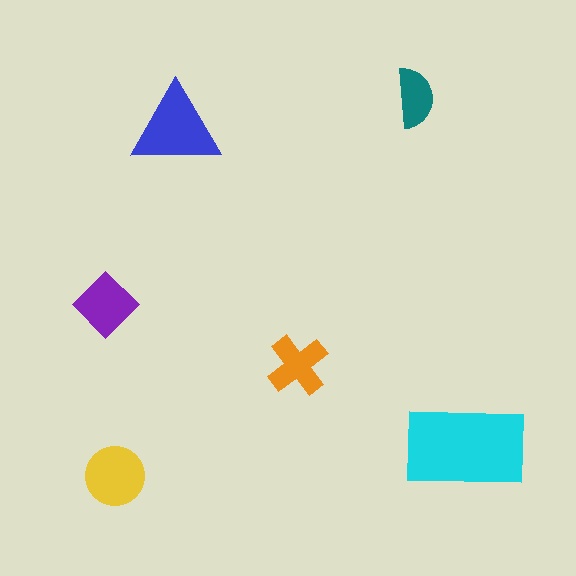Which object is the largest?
The cyan rectangle.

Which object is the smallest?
The teal semicircle.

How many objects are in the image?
There are 6 objects in the image.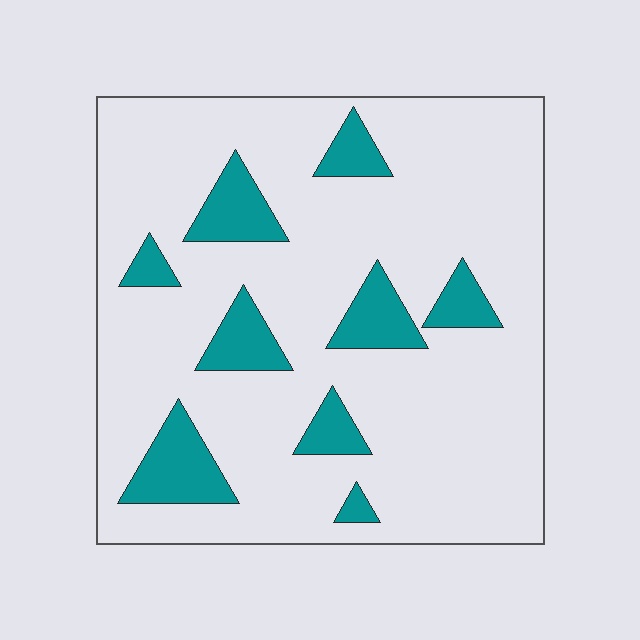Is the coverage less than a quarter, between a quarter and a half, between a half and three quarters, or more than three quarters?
Less than a quarter.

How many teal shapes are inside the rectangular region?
9.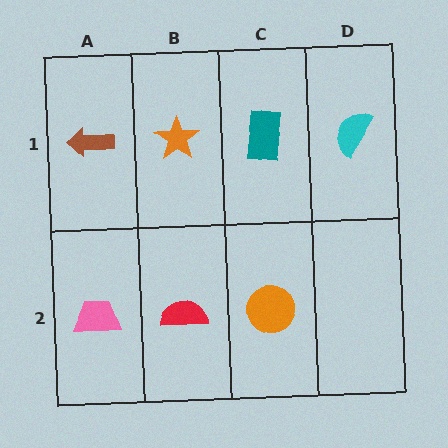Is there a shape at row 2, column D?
No, that cell is empty.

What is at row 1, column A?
A brown arrow.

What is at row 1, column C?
A teal rectangle.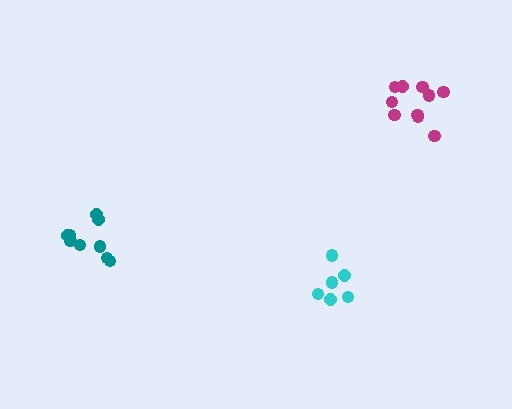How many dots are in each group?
Group 1: 6 dots, Group 2: 9 dots, Group 3: 10 dots (25 total).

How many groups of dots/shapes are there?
There are 3 groups.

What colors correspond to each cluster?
The clusters are colored: cyan, teal, magenta.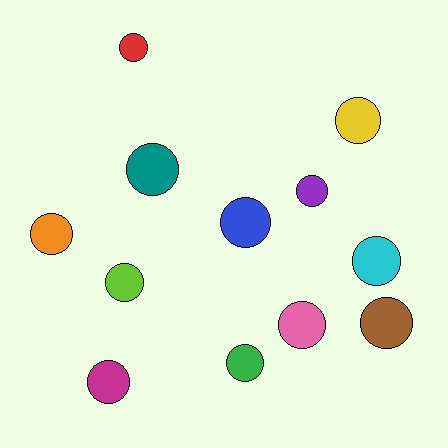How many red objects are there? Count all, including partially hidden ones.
There is 1 red object.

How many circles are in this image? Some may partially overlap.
There are 12 circles.